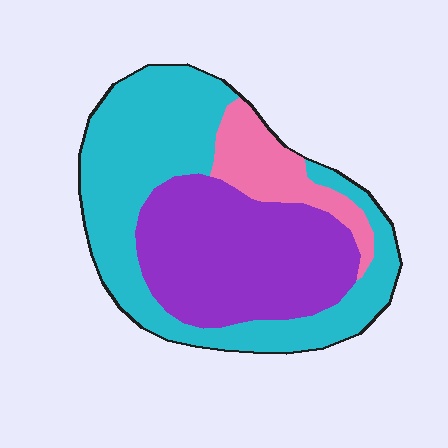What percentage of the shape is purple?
Purple takes up about two fifths (2/5) of the shape.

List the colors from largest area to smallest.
From largest to smallest: cyan, purple, pink.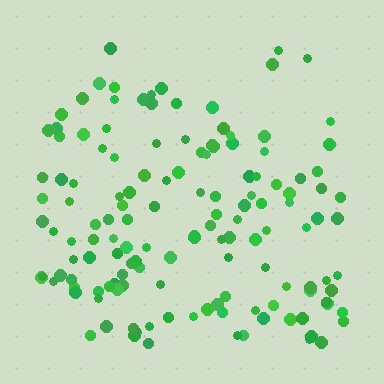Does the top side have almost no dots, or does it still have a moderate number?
Still a moderate number, just noticeably fewer than the bottom.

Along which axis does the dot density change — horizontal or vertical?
Vertical.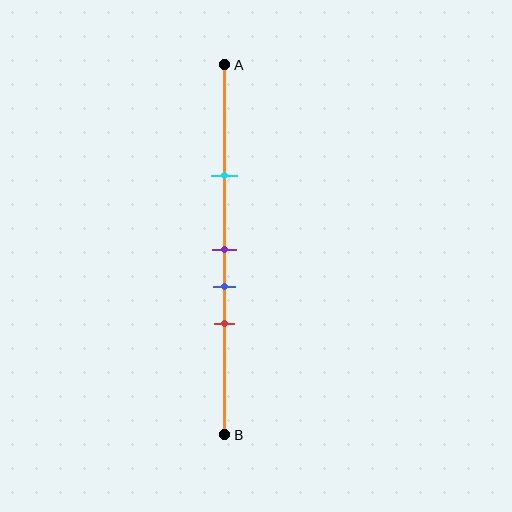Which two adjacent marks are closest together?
The purple and blue marks are the closest adjacent pair.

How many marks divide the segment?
There are 4 marks dividing the segment.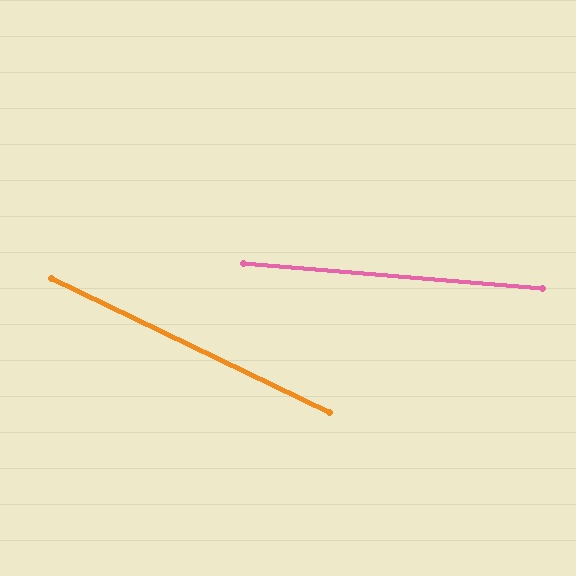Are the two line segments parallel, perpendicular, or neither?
Neither parallel nor perpendicular — they differ by about 21°.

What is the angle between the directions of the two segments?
Approximately 21 degrees.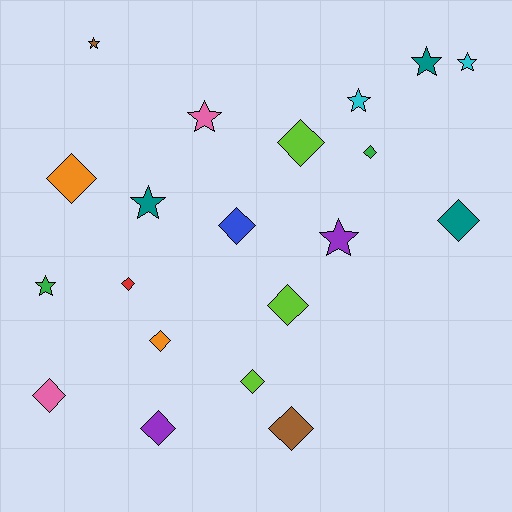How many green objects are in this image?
There are 2 green objects.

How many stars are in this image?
There are 8 stars.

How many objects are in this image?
There are 20 objects.